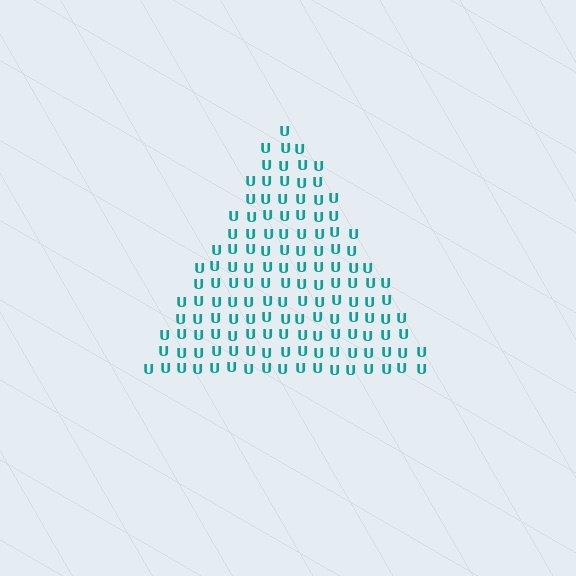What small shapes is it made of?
It is made of small letter U's.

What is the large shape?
The large shape is a triangle.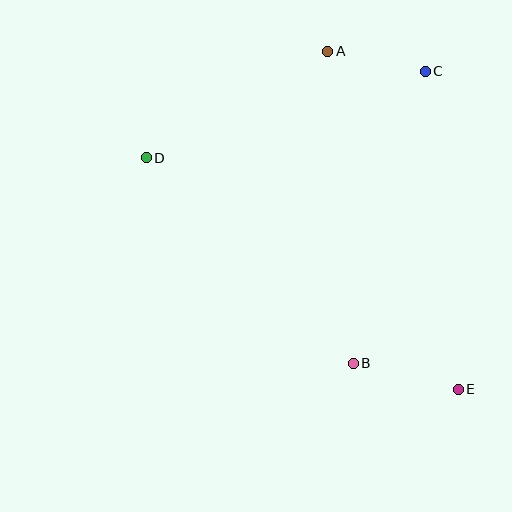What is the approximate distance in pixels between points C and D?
The distance between C and D is approximately 292 pixels.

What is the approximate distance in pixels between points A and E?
The distance between A and E is approximately 362 pixels.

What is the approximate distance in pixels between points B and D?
The distance between B and D is approximately 292 pixels.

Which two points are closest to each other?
Points A and C are closest to each other.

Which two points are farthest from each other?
Points D and E are farthest from each other.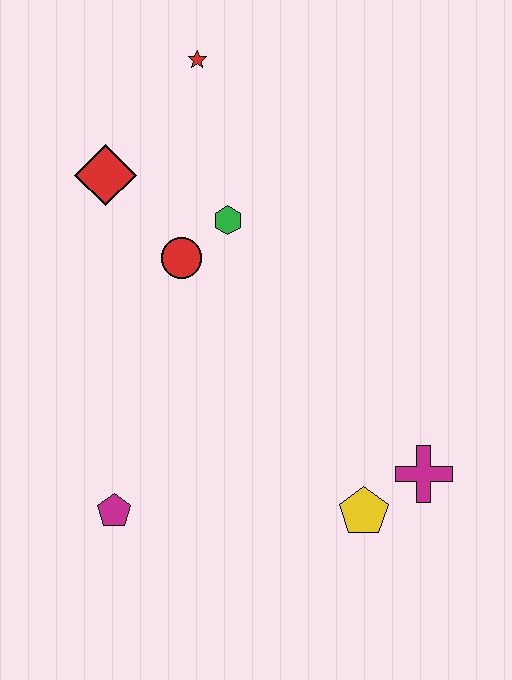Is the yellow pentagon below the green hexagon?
Yes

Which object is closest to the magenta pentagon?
The yellow pentagon is closest to the magenta pentagon.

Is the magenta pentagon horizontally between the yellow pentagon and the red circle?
No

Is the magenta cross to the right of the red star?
Yes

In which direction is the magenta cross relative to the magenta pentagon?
The magenta cross is to the right of the magenta pentagon.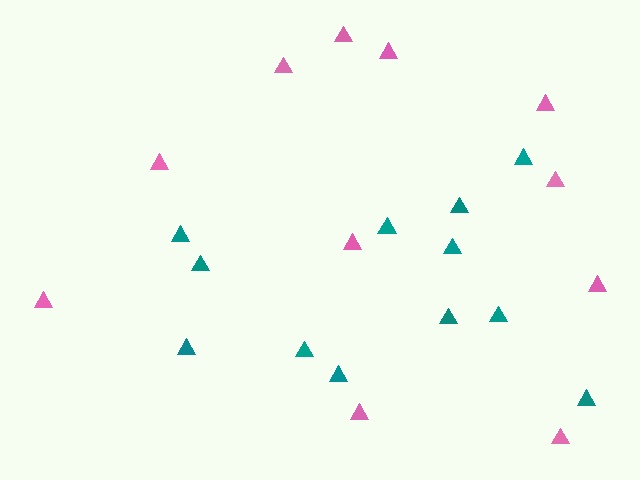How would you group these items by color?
There are 2 groups: one group of pink triangles (11) and one group of teal triangles (12).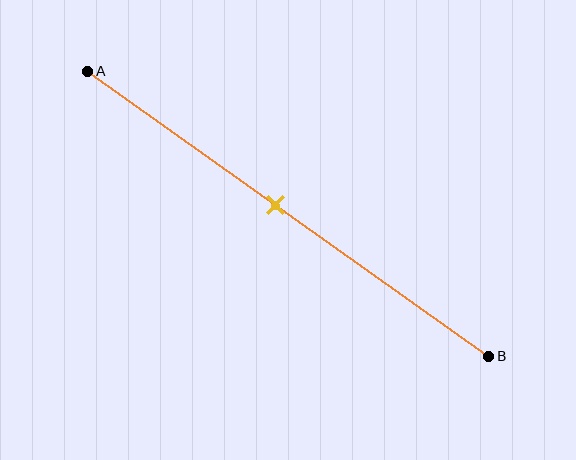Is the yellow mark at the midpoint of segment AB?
No, the mark is at about 45% from A, not at the 50% midpoint.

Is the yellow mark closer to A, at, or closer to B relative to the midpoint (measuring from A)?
The yellow mark is closer to point A than the midpoint of segment AB.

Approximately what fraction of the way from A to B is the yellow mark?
The yellow mark is approximately 45% of the way from A to B.